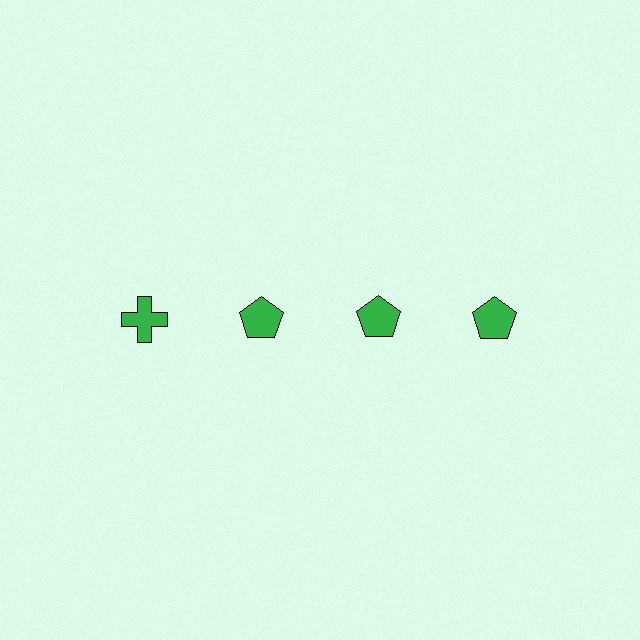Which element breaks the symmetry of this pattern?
The green cross in the top row, leftmost column breaks the symmetry. All other shapes are green pentagons.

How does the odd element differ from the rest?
It has a different shape: cross instead of pentagon.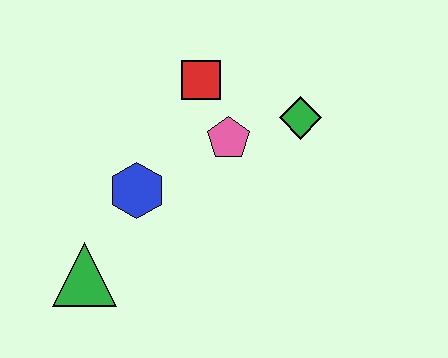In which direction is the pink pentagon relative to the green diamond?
The pink pentagon is to the left of the green diamond.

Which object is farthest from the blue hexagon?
The green diamond is farthest from the blue hexagon.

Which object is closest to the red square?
The pink pentagon is closest to the red square.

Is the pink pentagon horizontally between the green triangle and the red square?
No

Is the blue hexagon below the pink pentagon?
Yes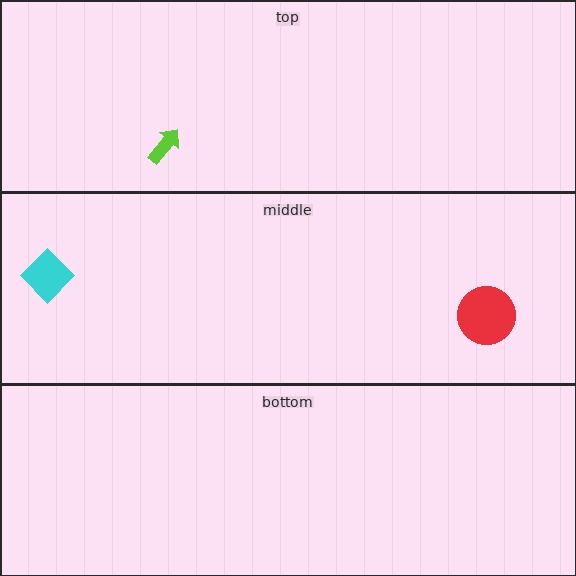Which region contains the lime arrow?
The top region.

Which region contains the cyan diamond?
The middle region.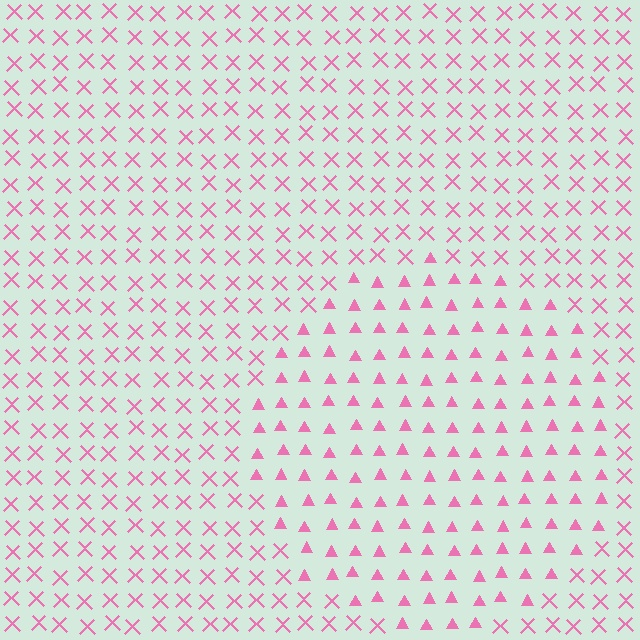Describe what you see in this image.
The image is filled with small pink elements arranged in a uniform grid. A circle-shaped region contains triangles, while the surrounding area contains X marks. The boundary is defined purely by the change in element shape.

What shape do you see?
I see a circle.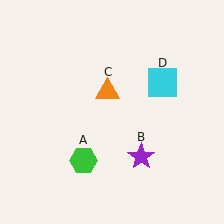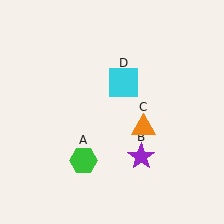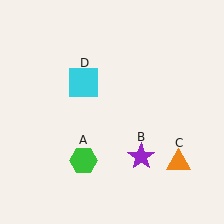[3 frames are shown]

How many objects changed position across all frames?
2 objects changed position: orange triangle (object C), cyan square (object D).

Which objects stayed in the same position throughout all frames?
Green hexagon (object A) and purple star (object B) remained stationary.